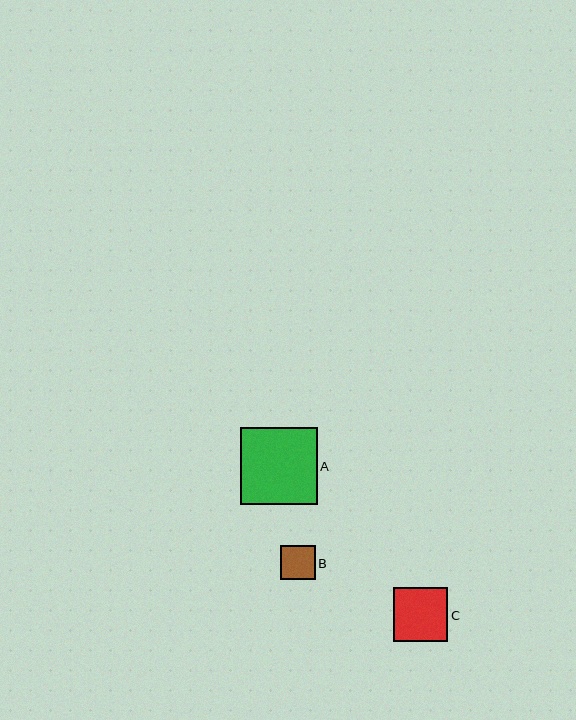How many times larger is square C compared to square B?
Square C is approximately 1.6 times the size of square B.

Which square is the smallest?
Square B is the smallest with a size of approximately 35 pixels.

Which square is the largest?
Square A is the largest with a size of approximately 77 pixels.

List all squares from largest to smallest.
From largest to smallest: A, C, B.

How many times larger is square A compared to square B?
Square A is approximately 2.2 times the size of square B.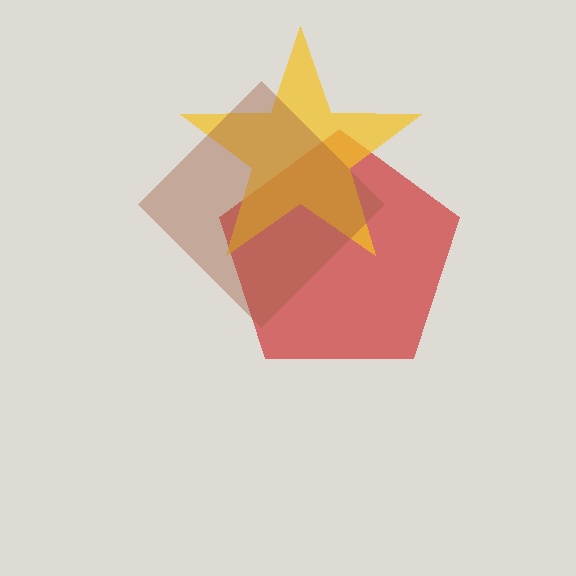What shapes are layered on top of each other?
The layered shapes are: a red pentagon, a yellow star, a brown diamond.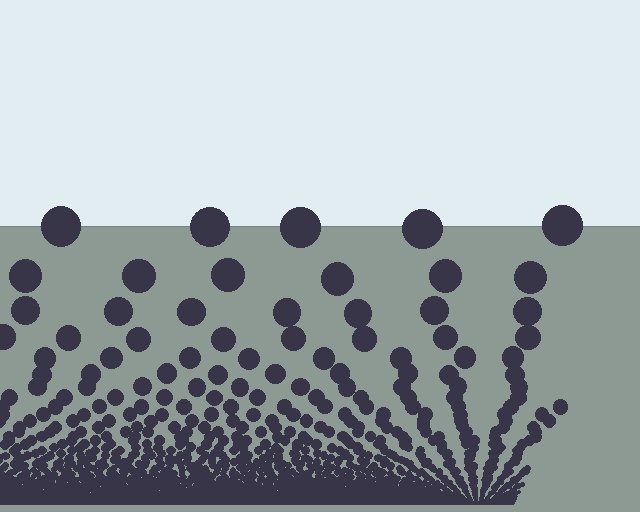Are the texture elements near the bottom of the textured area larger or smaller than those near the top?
Smaller. The gradient is inverted — elements near the bottom are smaller and denser.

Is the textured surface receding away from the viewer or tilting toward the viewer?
The surface appears to tilt toward the viewer. Texture elements get larger and sparser toward the top.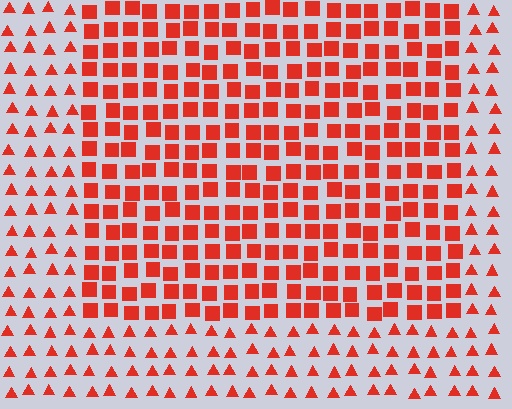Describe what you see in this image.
The image is filled with small red elements arranged in a uniform grid. A rectangle-shaped region contains squares, while the surrounding area contains triangles. The boundary is defined purely by the change in element shape.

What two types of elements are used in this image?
The image uses squares inside the rectangle region and triangles outside it.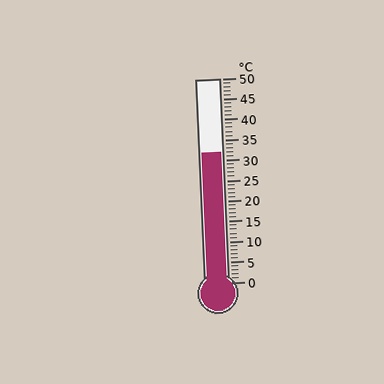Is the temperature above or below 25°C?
The temperature is above 25°C.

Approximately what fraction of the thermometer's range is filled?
The thermometer is filled to approximately 65% of its range.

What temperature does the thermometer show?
The thermometer shows approximately 32°C.